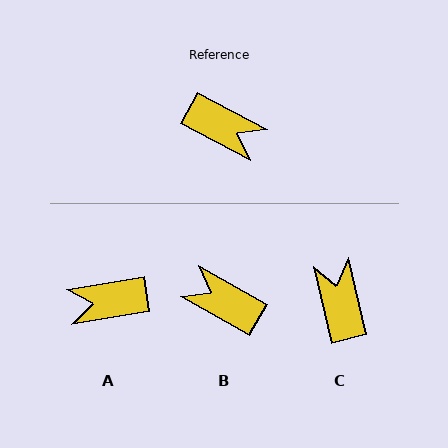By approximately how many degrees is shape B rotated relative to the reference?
Approximately 178 degrees counter-clockwise.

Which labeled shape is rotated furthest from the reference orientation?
B, about 178 degrees away.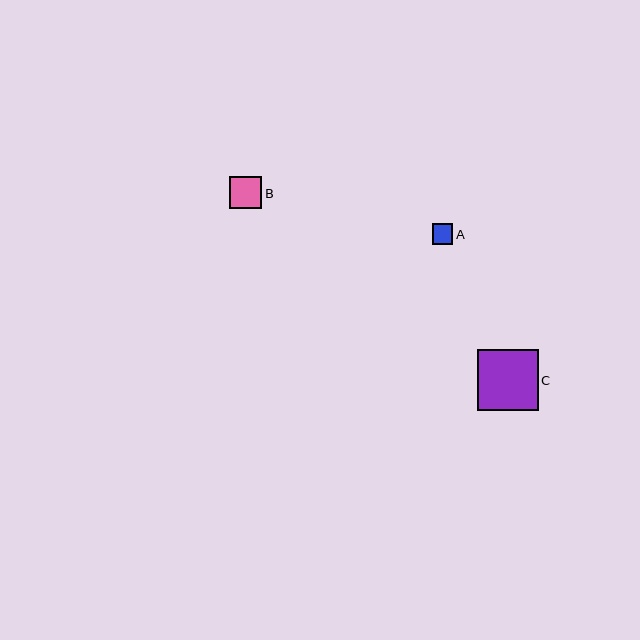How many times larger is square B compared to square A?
Square B is approximately 1.6 times the size of square A.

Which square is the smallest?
Square A is the smallest with a size of approximately 21 pixels.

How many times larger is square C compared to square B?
Square C is approximately 1.9 times the size of square B.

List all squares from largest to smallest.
From largest to smallest: C, B, A.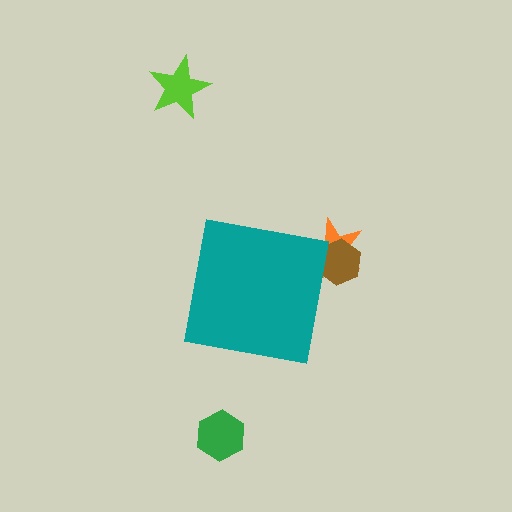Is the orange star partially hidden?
Yes, the orange star is partially hidden behind the teal square.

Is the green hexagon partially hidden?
No, the green hexagon is fully visible.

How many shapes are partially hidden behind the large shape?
2 shapes are partially hidden.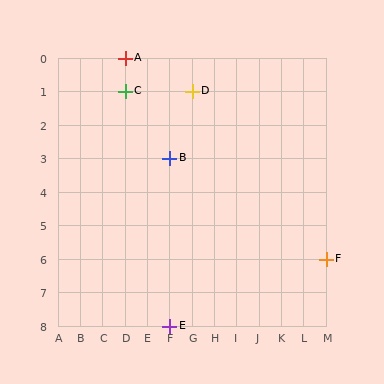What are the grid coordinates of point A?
Point A is at grid coordinates (D, 0).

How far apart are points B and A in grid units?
Points B and A are 2 columns and 3 rows apart (about 3.6 grid units diagonally).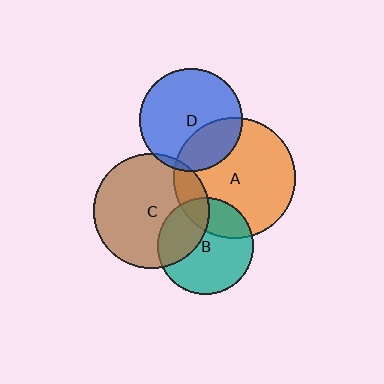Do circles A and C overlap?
Yes.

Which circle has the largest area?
Circle A (orange).